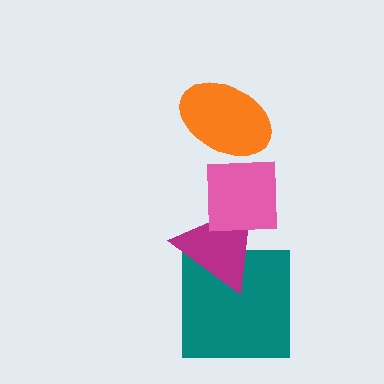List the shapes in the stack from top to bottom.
From top to bottom: the orange ellipse, the pink square, the magenta triangle, the teal square.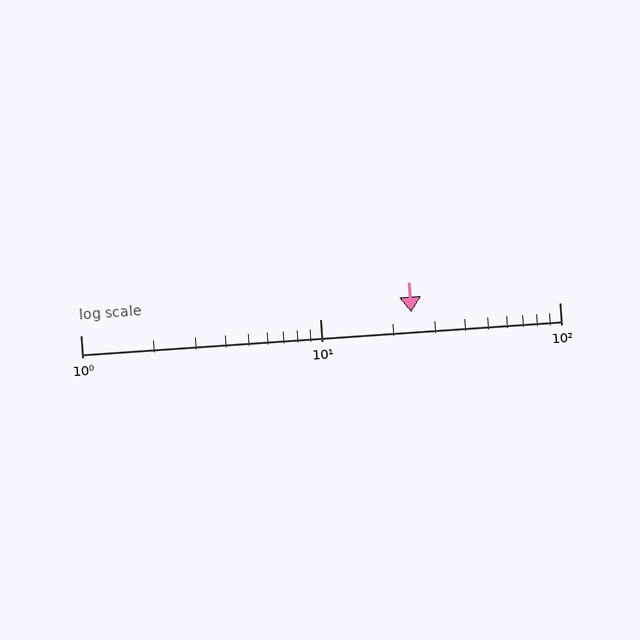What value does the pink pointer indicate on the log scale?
The pointer indicates approximately 24.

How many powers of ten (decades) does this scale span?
The scale spans 2 decades, from 1 to 100.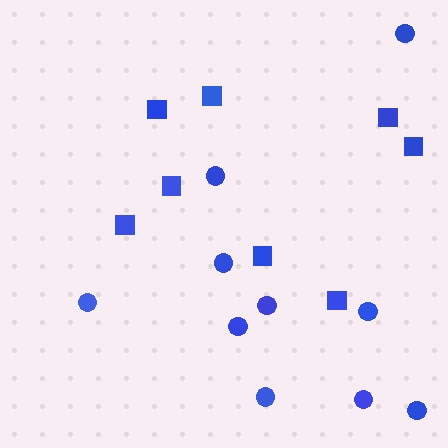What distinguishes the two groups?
There are 2 groups: one group of squares (8) and one group of circles (10).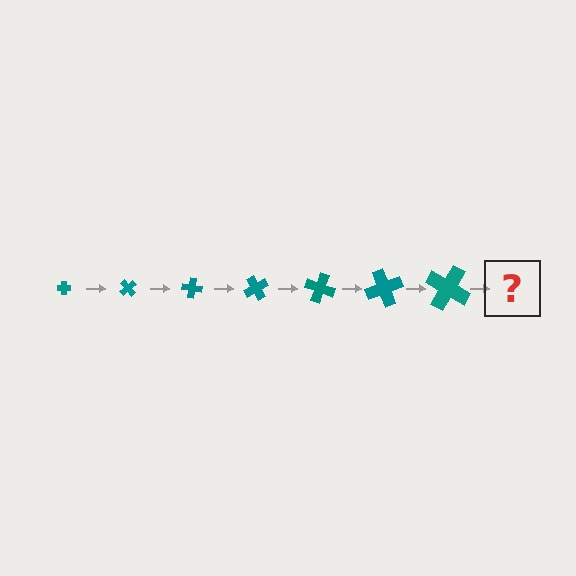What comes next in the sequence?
The next element should be a cross, larger than the previous one and rotated 350 degrees from the start.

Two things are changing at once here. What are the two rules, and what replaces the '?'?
The two rules are that the cross grows larger each step and it rotates 50 degrees each step. The '?' should be a cross, larger than the previous one and rotated 350 degrees from the start.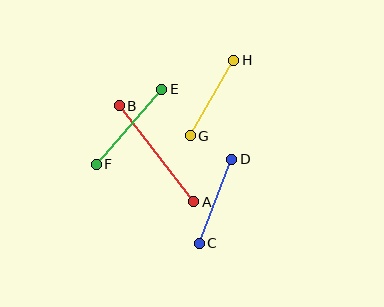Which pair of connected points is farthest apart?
Points A and B are farthest apart.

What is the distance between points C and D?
The distance is approximately 90 pixels.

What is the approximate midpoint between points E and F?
The midpoint is at approximately (129, 127) pixels.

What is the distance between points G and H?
The distance is approximately 87 pixels.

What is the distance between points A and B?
The distance is approximately 122 pixels.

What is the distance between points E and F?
The distance is approximately 100 pixels.